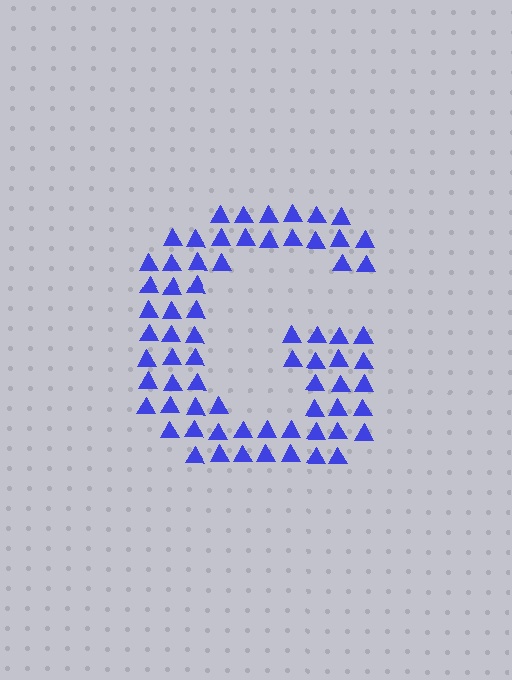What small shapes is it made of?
It is made of small triangles.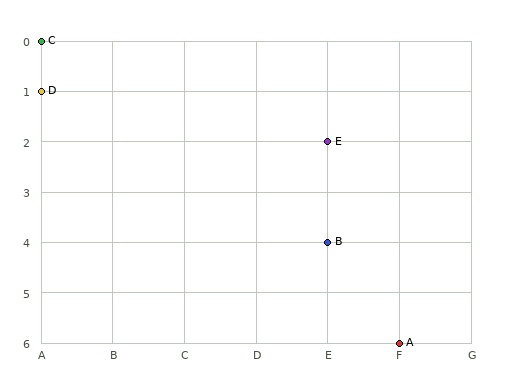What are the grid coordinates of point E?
Point E is at grid coordinates (E, 2).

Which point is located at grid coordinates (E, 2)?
Point E is at (E, 2).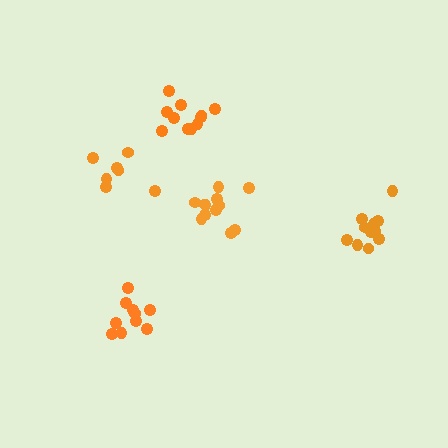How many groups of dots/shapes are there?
There are 5 groups.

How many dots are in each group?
Group 1: 12 dots, Group 2: 10 dots, Group 3: 11 dots, Group 4: 7 dots, Group 5: 11 dots (51 total).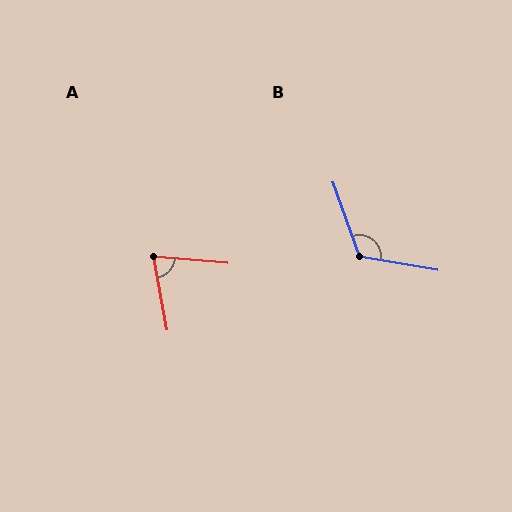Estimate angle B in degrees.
Approximately 120 degrees.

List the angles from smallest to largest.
A (75°), B (120°).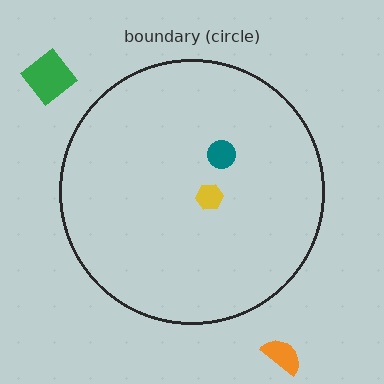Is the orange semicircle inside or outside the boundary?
Outside.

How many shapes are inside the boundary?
2 inside, 2 outside.